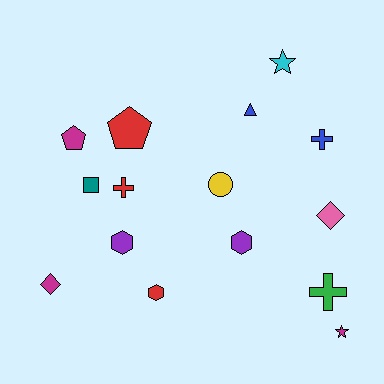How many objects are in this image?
There are 15 objects.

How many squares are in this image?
There is 1 square.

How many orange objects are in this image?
There are no orange objects.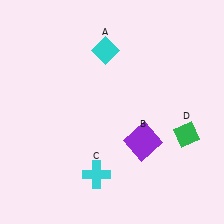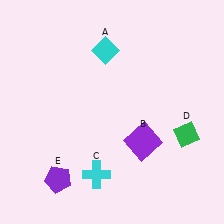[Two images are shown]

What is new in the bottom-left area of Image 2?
A purple pentagon (E) was added in the bottom-left area of Image 2.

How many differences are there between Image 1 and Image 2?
There is 1 difference between the two images.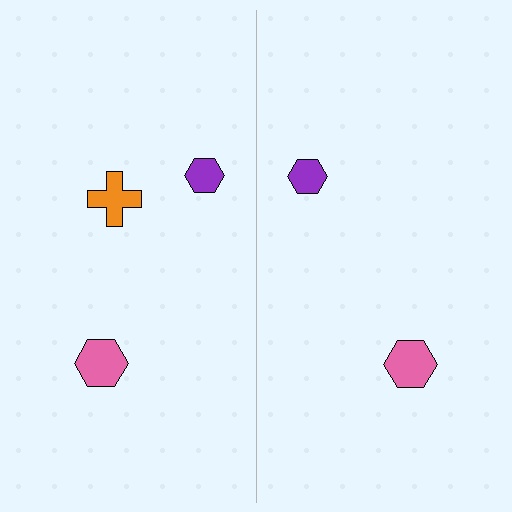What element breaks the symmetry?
A orange cross is missing from the right side.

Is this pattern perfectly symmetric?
No, the pattern is not perfectly symmetric. A orange cross is missing from the right side.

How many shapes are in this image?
There are 5 shapes in this image.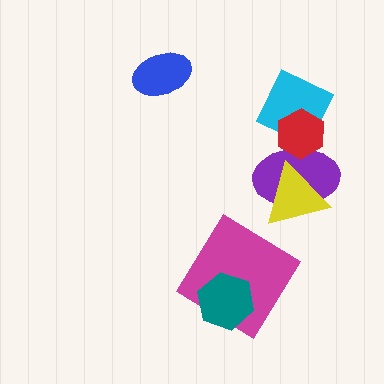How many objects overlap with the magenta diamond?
1 object overlaps with the magenta diamond.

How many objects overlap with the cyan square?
1 object overlaps with the cyan square.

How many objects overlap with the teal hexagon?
1 object overlaps with the teal hexagon.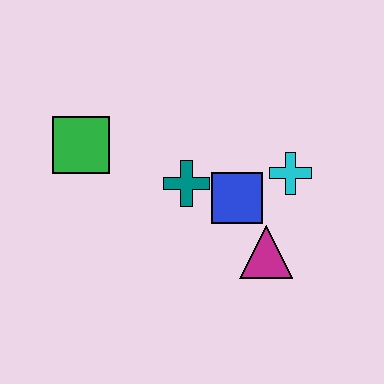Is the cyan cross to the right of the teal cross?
Yes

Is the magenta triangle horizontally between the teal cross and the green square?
No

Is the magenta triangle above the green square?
No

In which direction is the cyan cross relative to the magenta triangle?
The cyan cross is above the magenta triangle.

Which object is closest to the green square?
The teal cross is closest to the green square.